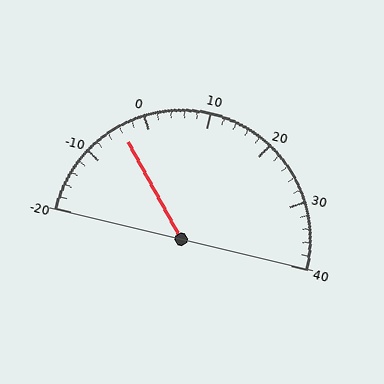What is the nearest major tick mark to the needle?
The nearest major tick mark is 0.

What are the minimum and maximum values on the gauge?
The gauge ranges from -20 to 40.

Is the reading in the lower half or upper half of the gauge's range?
The reading is in the lower half of the range (-20 to 40).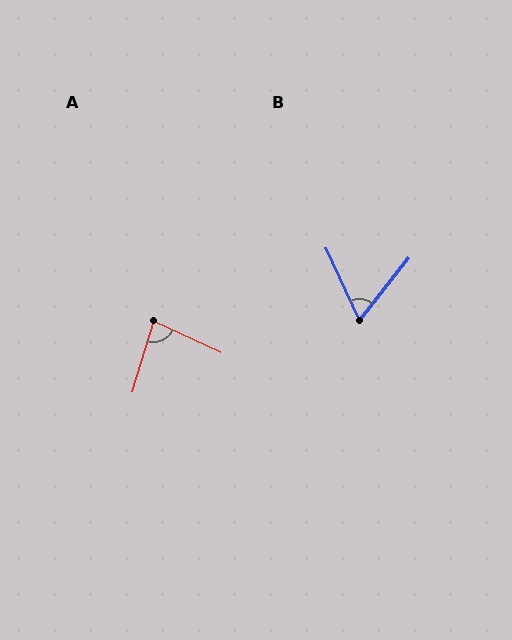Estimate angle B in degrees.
Approximately 64 degrees.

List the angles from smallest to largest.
B (64°), A (82°).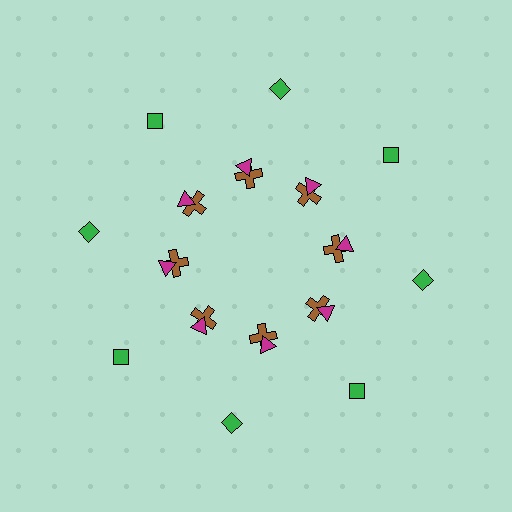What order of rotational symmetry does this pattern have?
This pattern has 8-fold rotational symmetry.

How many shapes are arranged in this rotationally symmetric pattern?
There are 24 shapes, arranged in 8 groups of 3.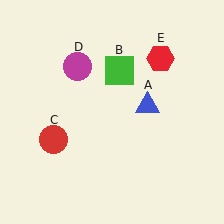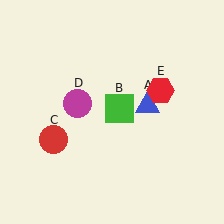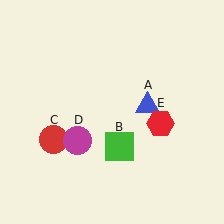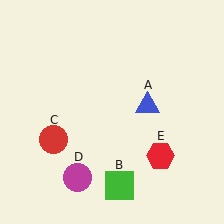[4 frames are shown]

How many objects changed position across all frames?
3 objects changed position: green square (object B), magenta circle (object D), red hexagon (object E).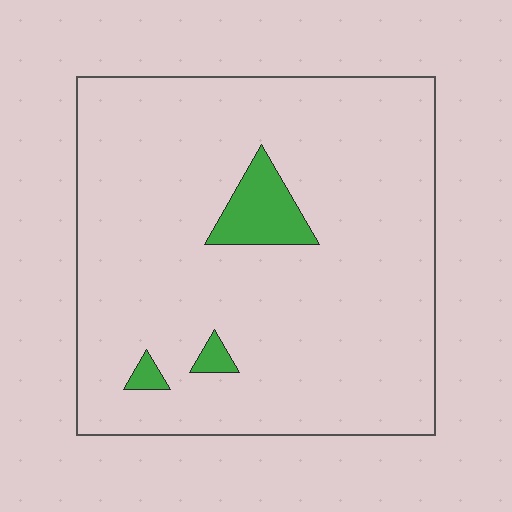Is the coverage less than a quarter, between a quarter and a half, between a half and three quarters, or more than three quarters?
Less than a quarter.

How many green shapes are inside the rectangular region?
3.